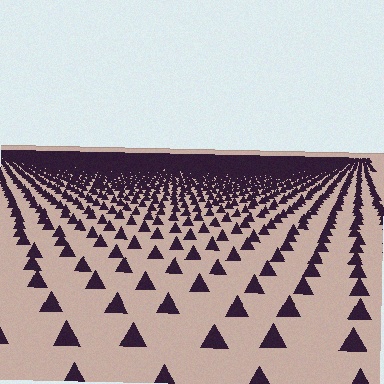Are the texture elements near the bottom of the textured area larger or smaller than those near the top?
Larger. Near the bottom, elements are closer to the viewer and appear at a bigger on-screen size.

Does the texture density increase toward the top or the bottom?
Density increases toward the top.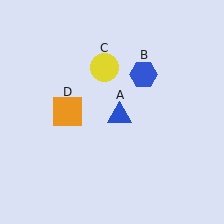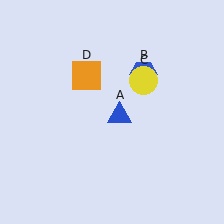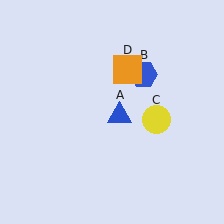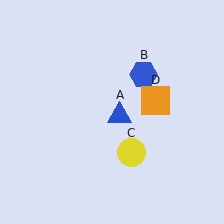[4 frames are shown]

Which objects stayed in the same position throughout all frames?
Blue triangle (object A) and blue hexagon (object B) remained stationary.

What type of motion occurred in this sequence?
The yellow circle (object C), orange square (object D) rotated clockwise around the center of the scene.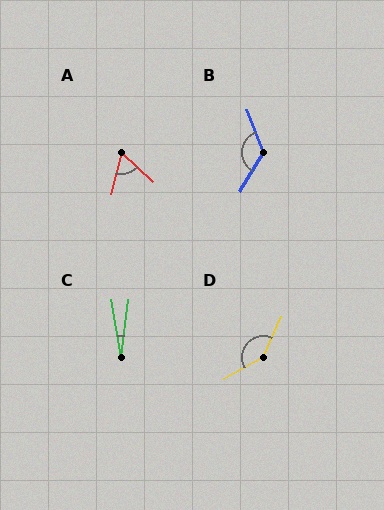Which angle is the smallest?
C, at approximately 17 degrees.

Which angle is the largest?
D, at approximately 143 degrees.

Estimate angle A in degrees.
Approximately 62 degrees.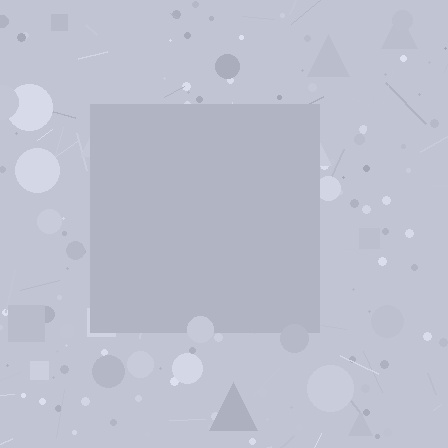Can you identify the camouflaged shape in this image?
The camouflaged shape is a square.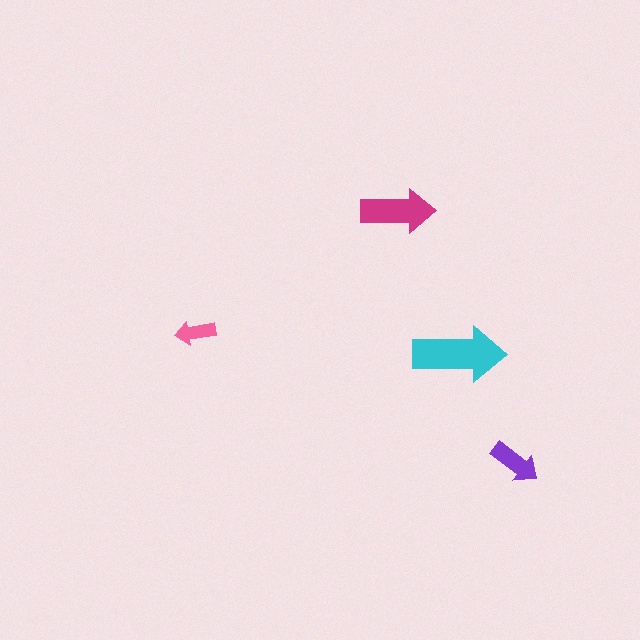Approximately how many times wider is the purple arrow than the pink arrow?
About 1.5 times wider.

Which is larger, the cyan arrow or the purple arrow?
The cyan one.